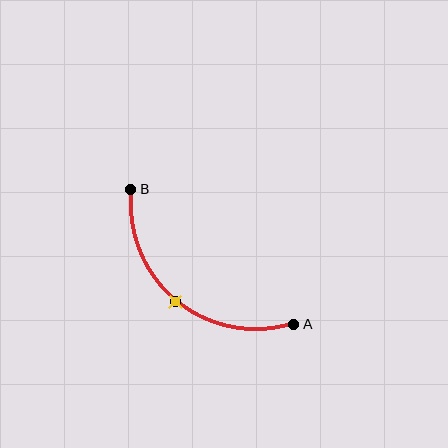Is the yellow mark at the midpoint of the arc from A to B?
Yes. The yellow mark lies on the arc at equal arc-length from both A and B — it is the arc midpoint.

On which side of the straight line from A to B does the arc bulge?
The arc bulges below and to the left of the straight line connecting A and B.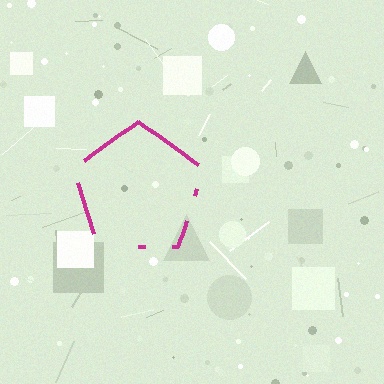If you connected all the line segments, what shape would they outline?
They would outline a pentagon.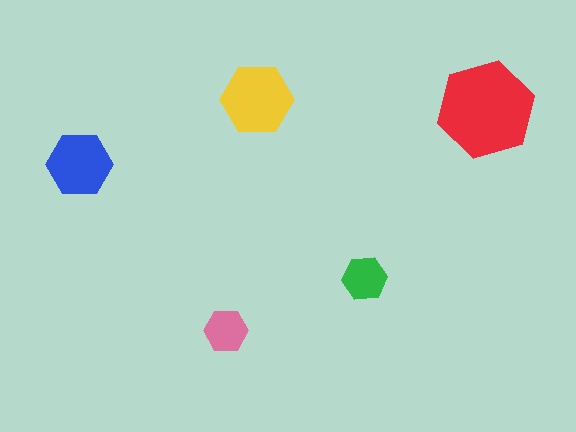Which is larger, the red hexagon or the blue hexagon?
The red one.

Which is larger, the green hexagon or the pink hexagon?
The green one.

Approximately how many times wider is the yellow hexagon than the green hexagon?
About 1.5 times wider.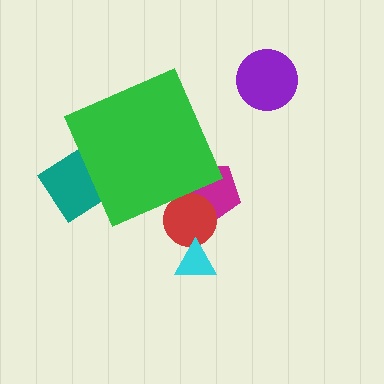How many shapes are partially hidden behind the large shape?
3 shapes are partially hidden.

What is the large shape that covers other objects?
A green diamond.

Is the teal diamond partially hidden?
Yes, the teal diamond is partially hidden behind the green diamond.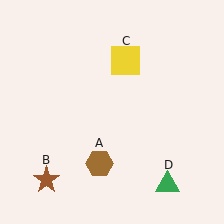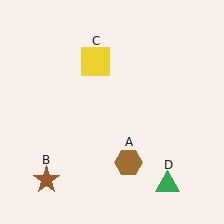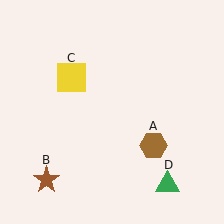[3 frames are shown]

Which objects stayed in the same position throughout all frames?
Brown star (object B) and green triangle (object D) remained stationary.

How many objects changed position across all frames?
2 objects changed position: brown hexagon (object A), yellow square (object C).